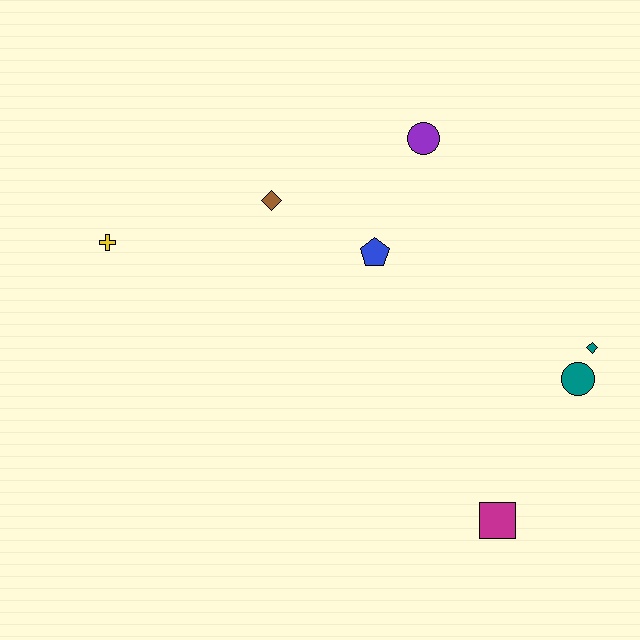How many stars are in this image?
There are no stars.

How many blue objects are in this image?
There is 1 blue object.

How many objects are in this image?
There are 7 objects.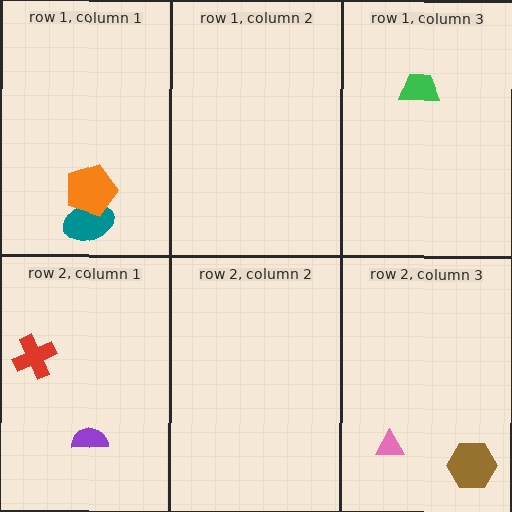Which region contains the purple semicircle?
The row 2, column 1 region.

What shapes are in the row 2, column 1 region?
The purple semicircle, the red cross.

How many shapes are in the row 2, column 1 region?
2.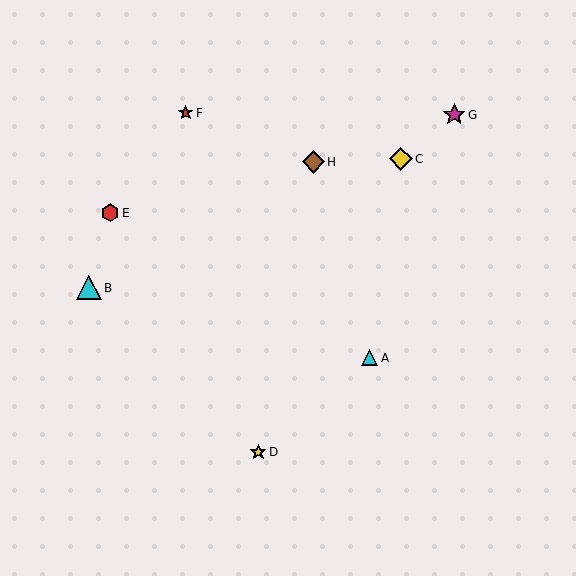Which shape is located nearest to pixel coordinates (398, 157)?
The yellow diamond (labeled C) at (401, 159) is nearest to that location.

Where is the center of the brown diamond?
The center of the brown diamond is at (313, 162).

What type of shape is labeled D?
Shape D is a yellow star.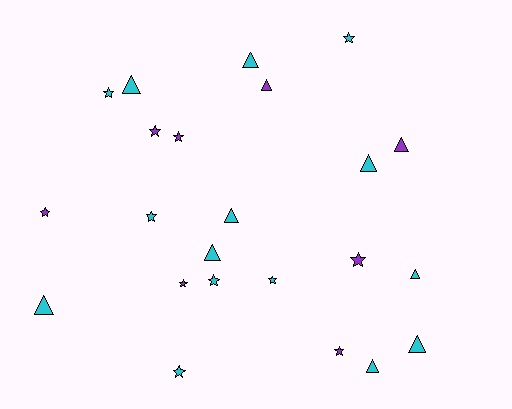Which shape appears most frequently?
Star, with 12 objects.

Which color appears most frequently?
Cyan, with 15 objects.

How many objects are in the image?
There are 23 objects.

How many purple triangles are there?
There are 2 purple triangles.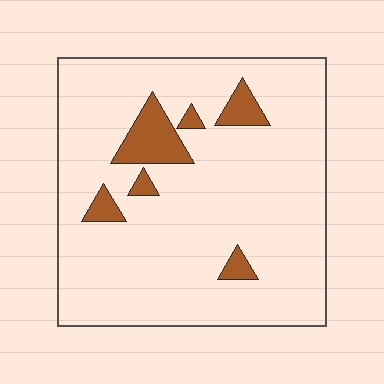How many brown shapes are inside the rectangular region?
6.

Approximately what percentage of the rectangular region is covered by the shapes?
Approximately 10%.